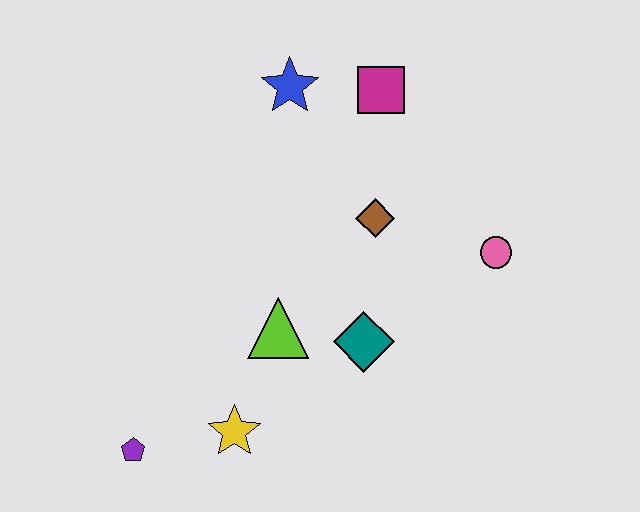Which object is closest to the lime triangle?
The teal diamond is closest to the lime triangle.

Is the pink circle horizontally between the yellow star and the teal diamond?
No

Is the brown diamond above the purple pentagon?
Yes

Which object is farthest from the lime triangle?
The magenta square is farthest from the lime triangle.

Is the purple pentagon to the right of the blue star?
No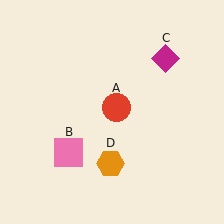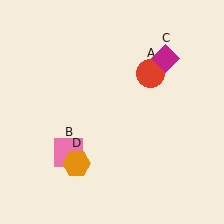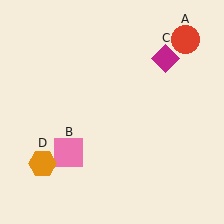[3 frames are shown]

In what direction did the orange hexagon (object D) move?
The orange hexagon (object D) moved left.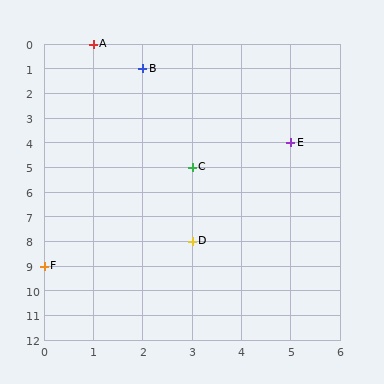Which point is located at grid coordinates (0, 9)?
Point F is at (0, 9).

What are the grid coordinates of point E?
Point E is at grid coordinates (5, 4).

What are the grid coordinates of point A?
Point A is at grid coordinates (1, 0).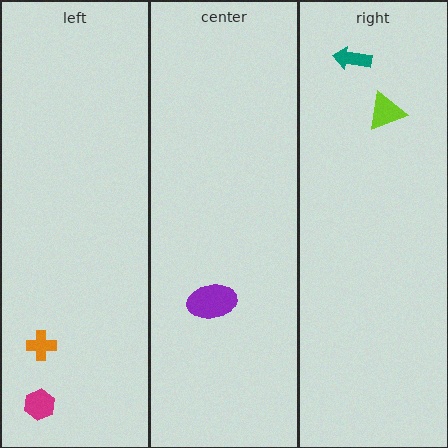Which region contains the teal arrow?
The right region.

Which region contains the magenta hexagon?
The left region.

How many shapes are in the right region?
2.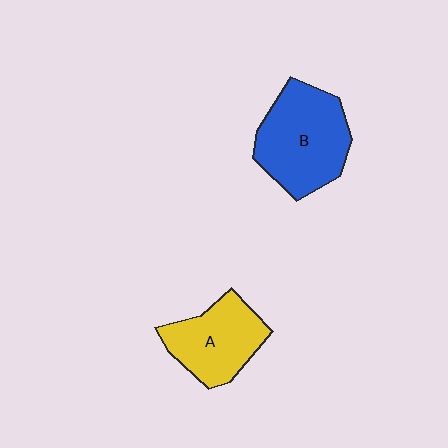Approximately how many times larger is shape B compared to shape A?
Approximately 1.3 times.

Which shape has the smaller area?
Shape A (yellow).